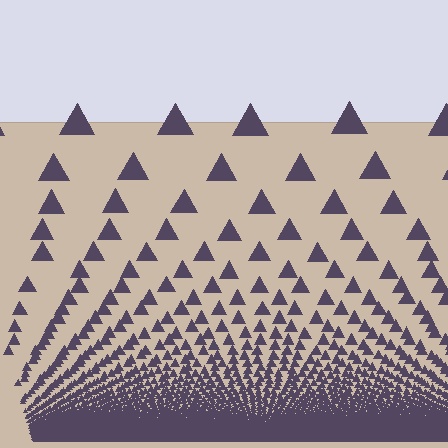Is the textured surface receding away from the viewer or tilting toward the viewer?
The surface appears to tilt toward the viewer. Texture elements get larger and sparser toward the top.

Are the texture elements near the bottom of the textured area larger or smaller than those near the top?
Smaller. The gradient is inverted — elements near the bottom are smaller and denser.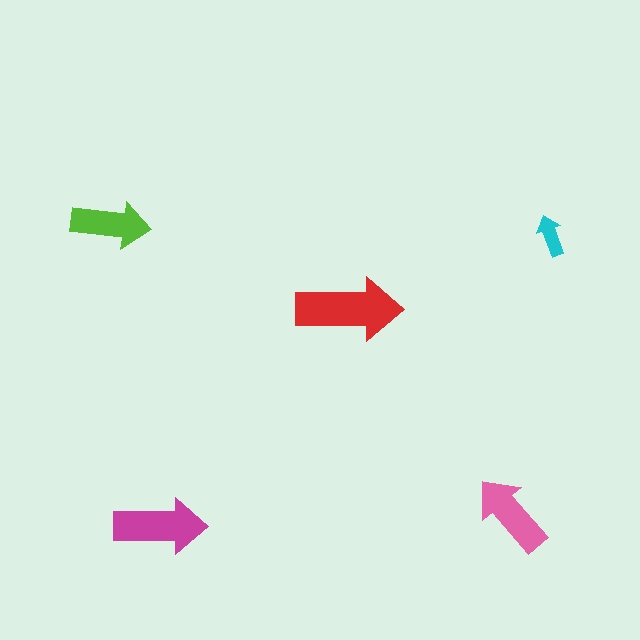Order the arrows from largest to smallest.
the red one, the magenta one, the pink one, the lime one, the cyan one.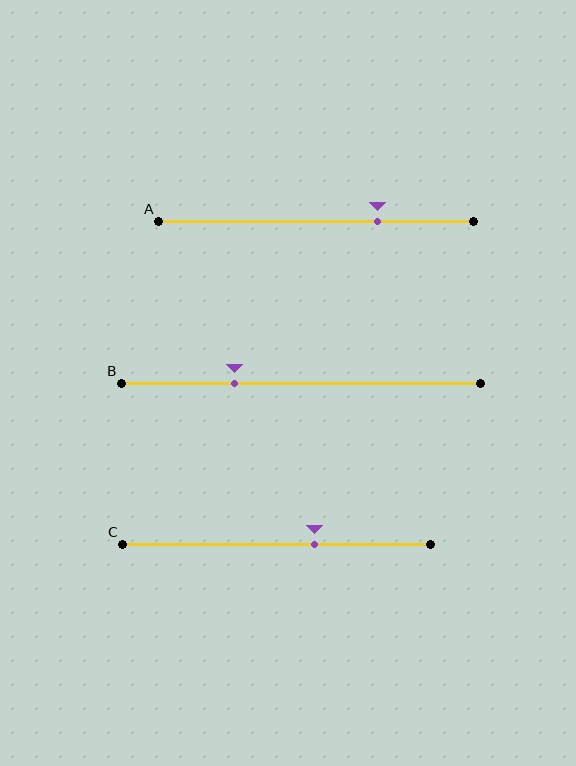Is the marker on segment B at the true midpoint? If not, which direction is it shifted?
No, the marker on segment B is shifted to the left by about 19% of the segment length.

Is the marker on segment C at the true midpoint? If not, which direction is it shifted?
No, the marker on segment C is shifted to the right by about 12% of the segment length.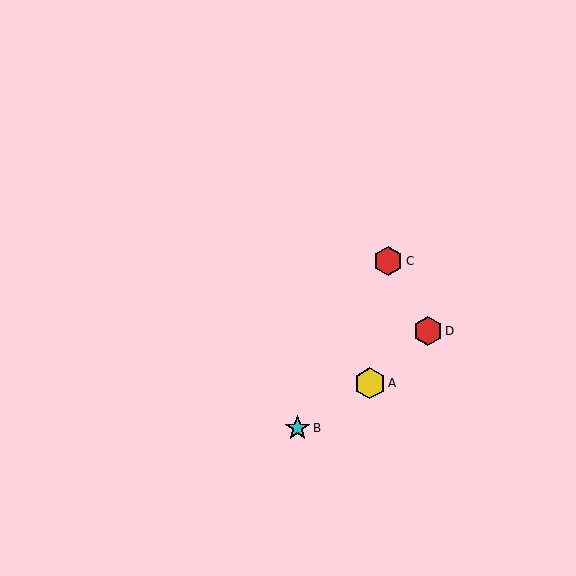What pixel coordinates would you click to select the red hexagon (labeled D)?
Click at (428, 331) to select the red hexagon D.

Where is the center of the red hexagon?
The center of the red hexagon is at (428, 331).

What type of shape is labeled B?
Shape B is a cyan star.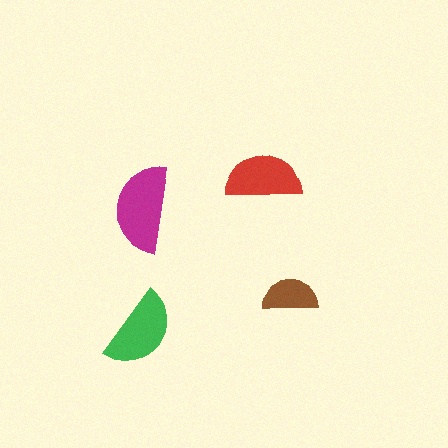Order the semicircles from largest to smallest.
the magenta one, the green one, the red one, the brown one.